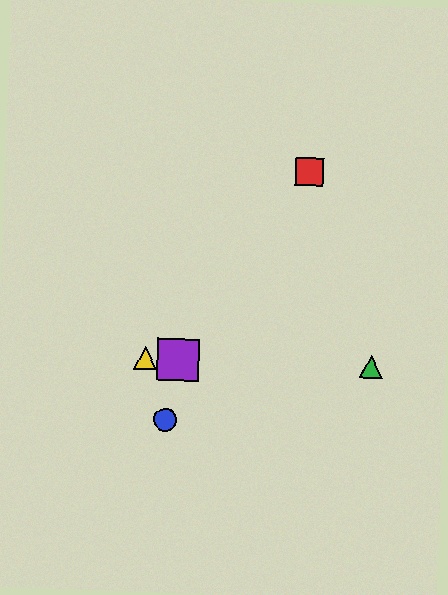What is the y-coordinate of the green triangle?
The green triangle is at y≈367.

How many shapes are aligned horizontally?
3 shapes (the green triangle, the yellow triangle, the purple square) are aligned horizontally.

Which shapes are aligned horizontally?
The green triangle, the yellow triangle, the purple square are aligned horizontally.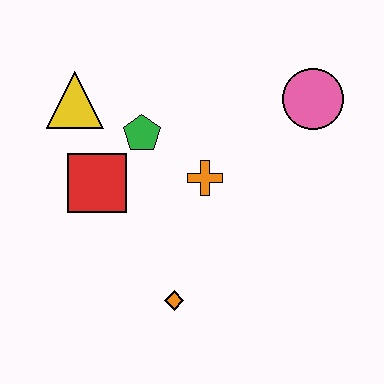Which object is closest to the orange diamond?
The orange cross is closest to the orange diamond.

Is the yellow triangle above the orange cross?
Yes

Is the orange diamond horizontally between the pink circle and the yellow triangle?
Yes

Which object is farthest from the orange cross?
The yellow triangle is farthest from the orange cross.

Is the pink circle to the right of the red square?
Yes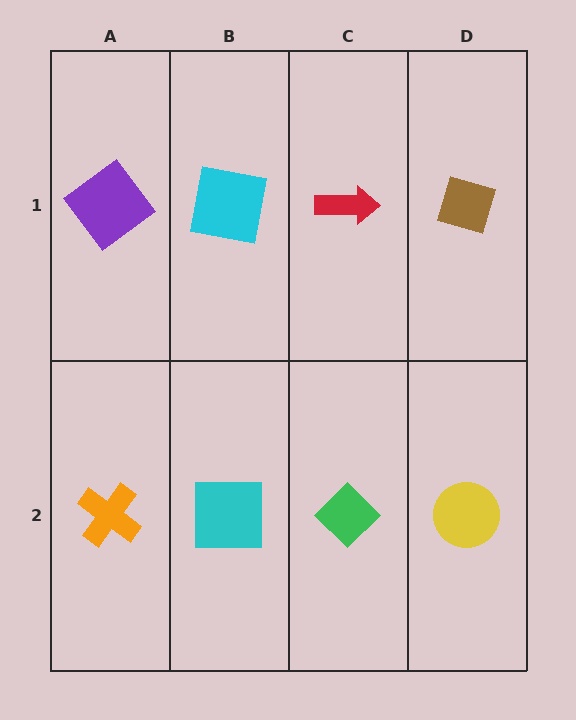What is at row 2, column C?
A green diamond.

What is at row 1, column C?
A red arrow.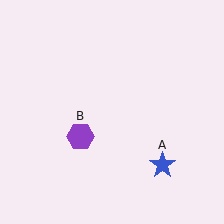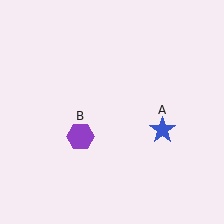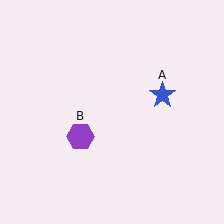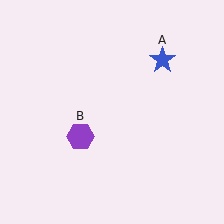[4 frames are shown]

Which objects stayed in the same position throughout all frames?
Purple hexagon (object B) remained stationary.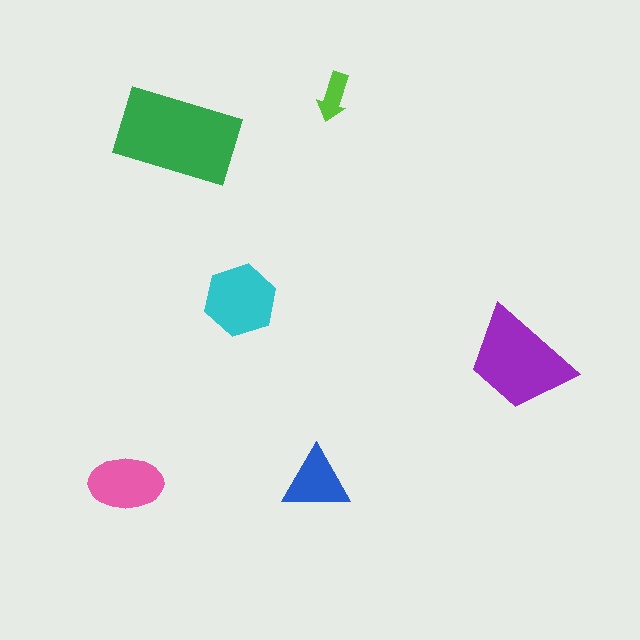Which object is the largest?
The green rectangle.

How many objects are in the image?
There are 6 objects in the image.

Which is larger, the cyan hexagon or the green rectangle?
The green rectangle.